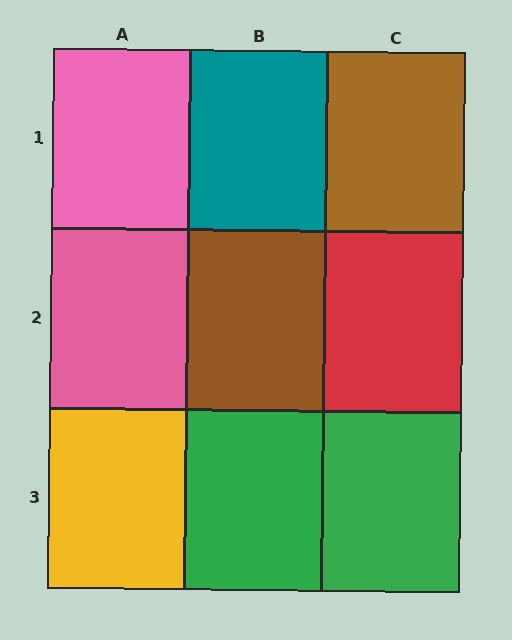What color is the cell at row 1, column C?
Brown.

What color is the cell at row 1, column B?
Teal.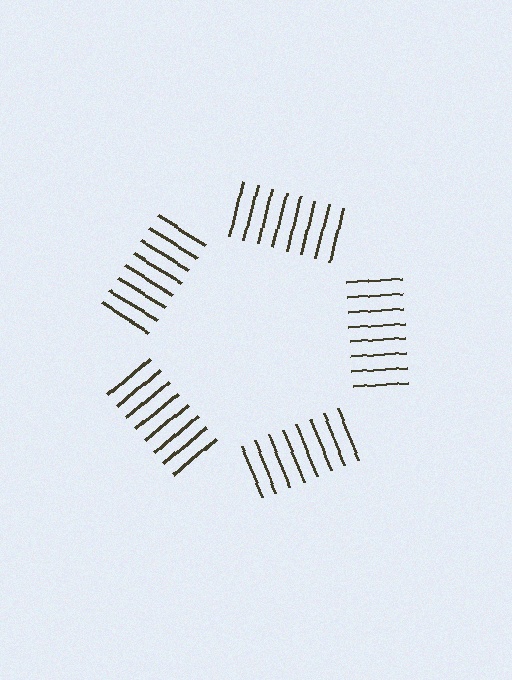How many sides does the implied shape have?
5 sides — the line-ends trace a pentagon.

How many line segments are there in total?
40 — 8 along each of the 5 edges.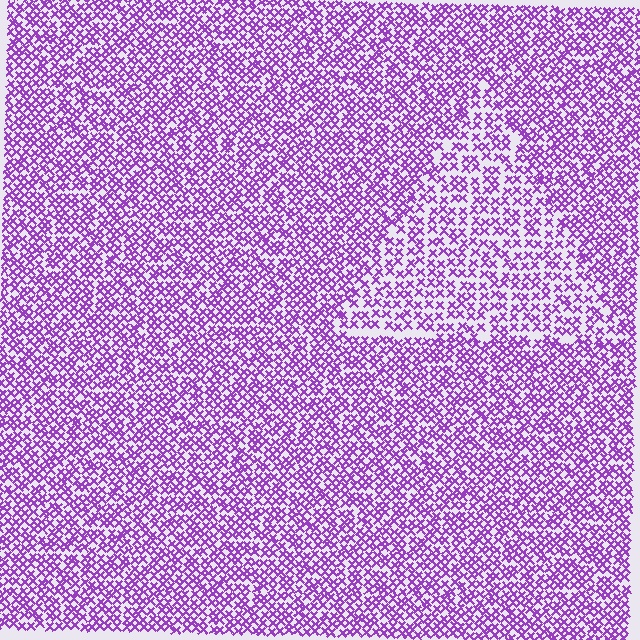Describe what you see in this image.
The image contains small purple elements arranged at two different densities. A triangle-shaped region is visible where the elements are less densely packed than the surrounding area.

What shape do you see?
I see a triangle.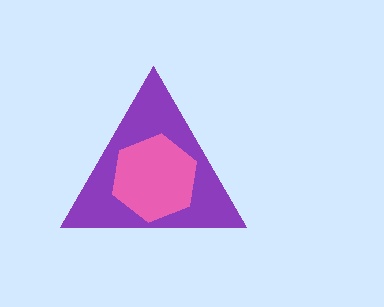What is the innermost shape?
The pink hexagon.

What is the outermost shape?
The purple triangle.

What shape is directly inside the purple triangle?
The pink hexagon.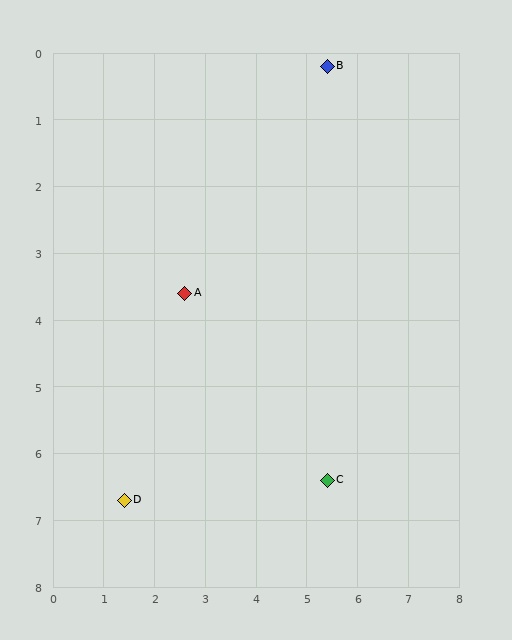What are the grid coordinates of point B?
Point B is at approximately (5.4, 0.2).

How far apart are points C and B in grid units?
Points C and B are about 6.2 grid units apart.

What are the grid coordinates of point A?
Point A is at approximately (2.6, 3.6).